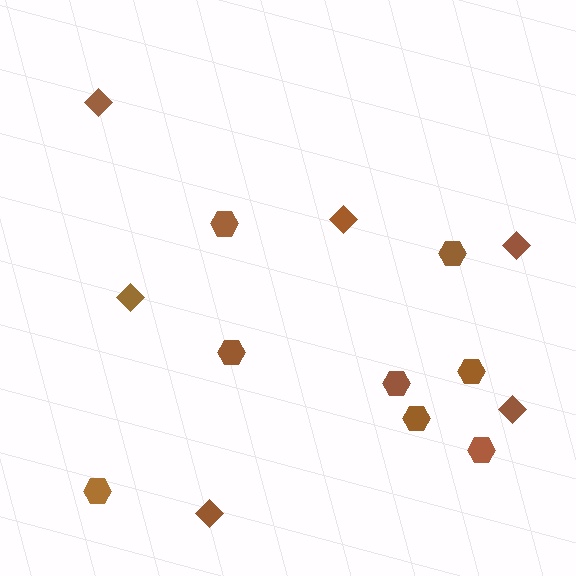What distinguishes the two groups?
There are 2 groups: one group of diamonds (6) and one group of hexagons (8).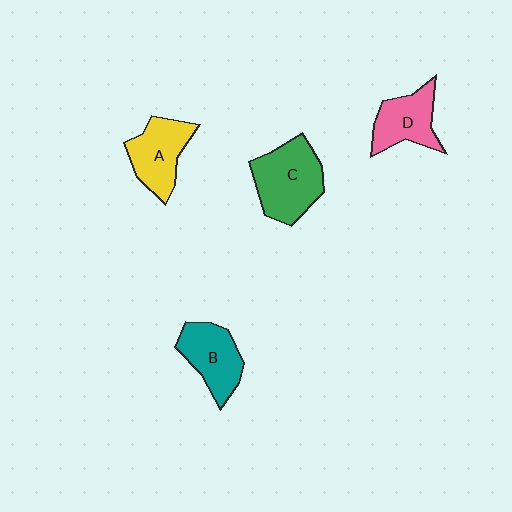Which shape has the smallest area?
Shape D (pink).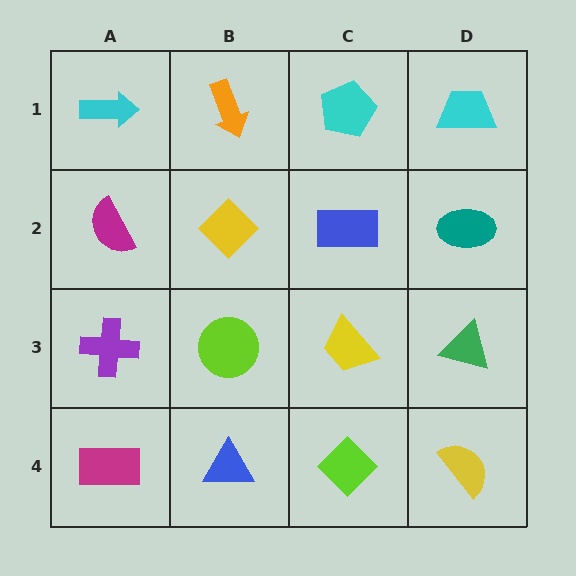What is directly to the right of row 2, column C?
A teal ellipse.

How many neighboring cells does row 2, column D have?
3.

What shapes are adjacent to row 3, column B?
A yellow diamond (row 2, column B), a blue triangle (row 4, column B), a purple cross (row 3, column A), a yellow trapezoid (row 3, column C).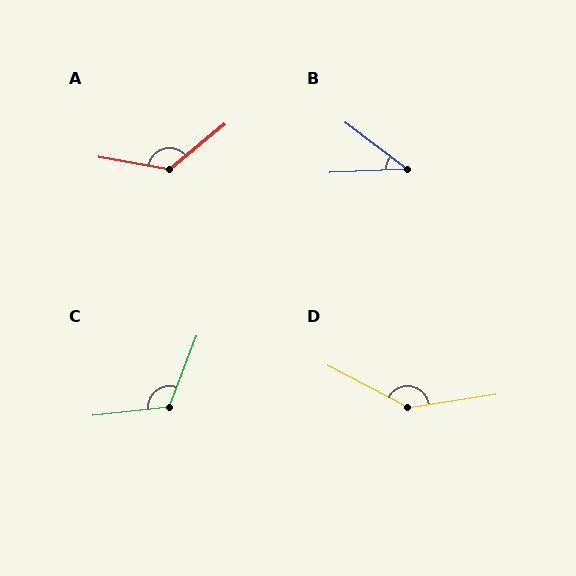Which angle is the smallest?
B, at approximately 40 degrees.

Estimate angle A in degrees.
Approximately 131 degrees.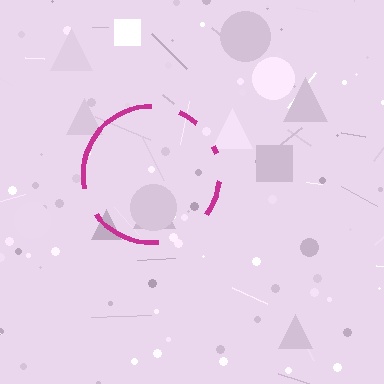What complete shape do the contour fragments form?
The contour fragments form a circle.